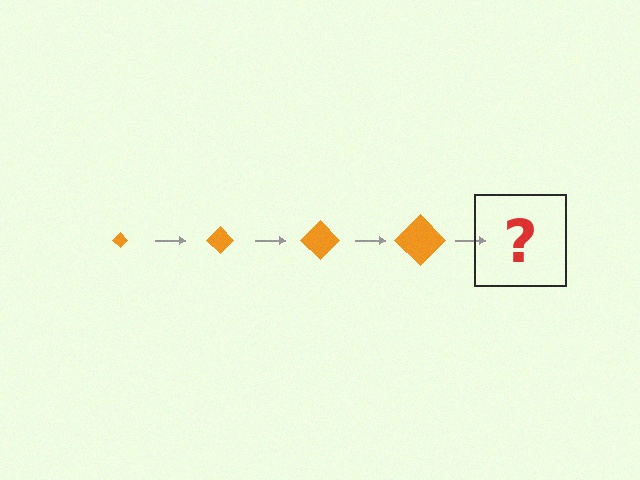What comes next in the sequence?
The next element should be an orange diamond, larger than the previous one.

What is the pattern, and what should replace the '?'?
The pattern is that the diamond gets progressively larger each step. The '?' should be an orange diamond, larger than the previous one.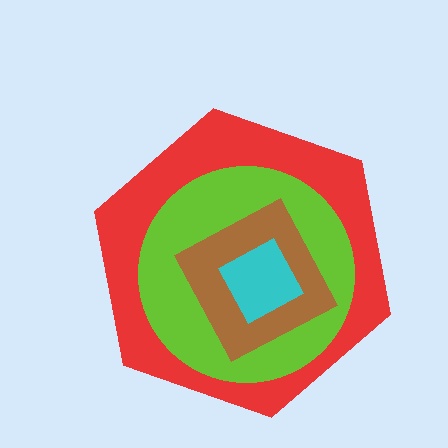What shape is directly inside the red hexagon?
The lime circle.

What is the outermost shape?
The red hexagon.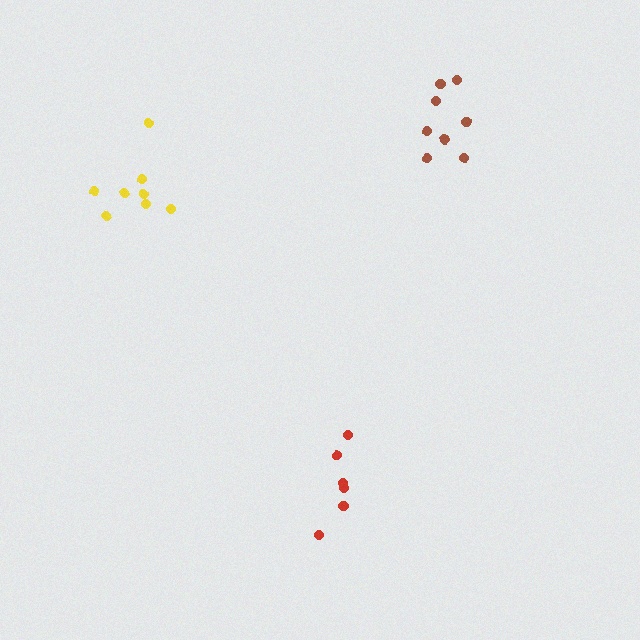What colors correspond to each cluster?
The clusters are colored: red, brown, yellow.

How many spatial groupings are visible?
There are 3 spatial groupings.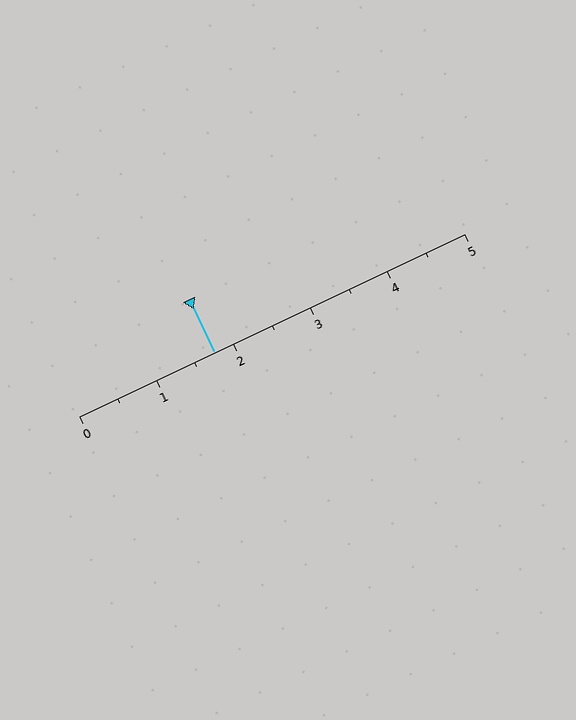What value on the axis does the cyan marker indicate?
The marker indicates approximately 1.8.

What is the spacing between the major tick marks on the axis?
The major ticks are spaced 1 apart.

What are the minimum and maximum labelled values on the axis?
The axis runs from 0 to 5.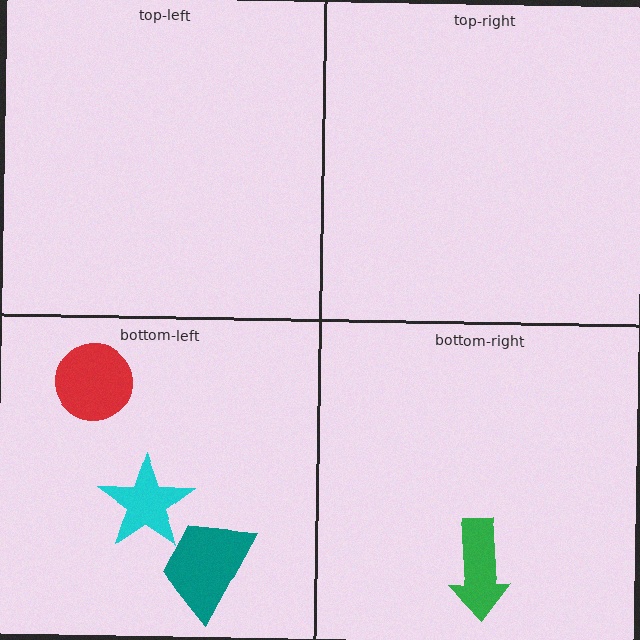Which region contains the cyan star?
The bottom-left region.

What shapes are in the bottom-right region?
The green arrow.